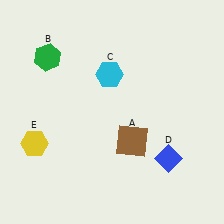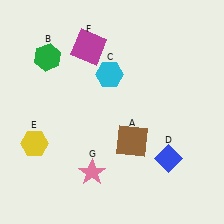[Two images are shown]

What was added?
A magenta square (F), a pink star (G) were added in Image 2.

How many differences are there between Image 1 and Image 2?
There are 2 differences between the two images.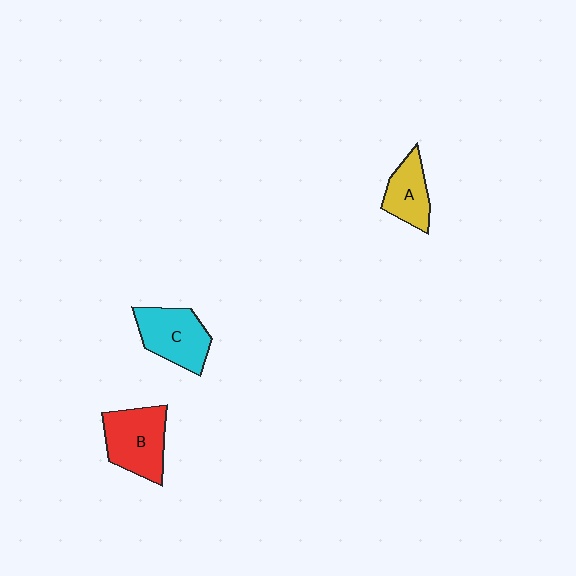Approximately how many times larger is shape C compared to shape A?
Approximately 1.4 times.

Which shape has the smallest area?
Shape A (yellow).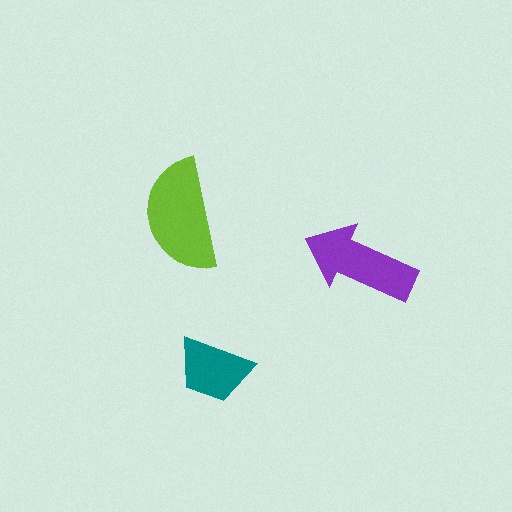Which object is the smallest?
The teal trapezoid.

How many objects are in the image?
There are 3 objects in the image.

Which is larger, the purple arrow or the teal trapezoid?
The purple arrow.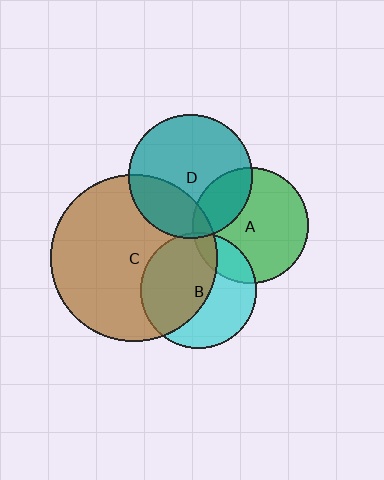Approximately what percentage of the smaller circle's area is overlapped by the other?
Approximately 25%.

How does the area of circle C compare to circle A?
Approximately 2.1 times.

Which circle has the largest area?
Circle C (brown).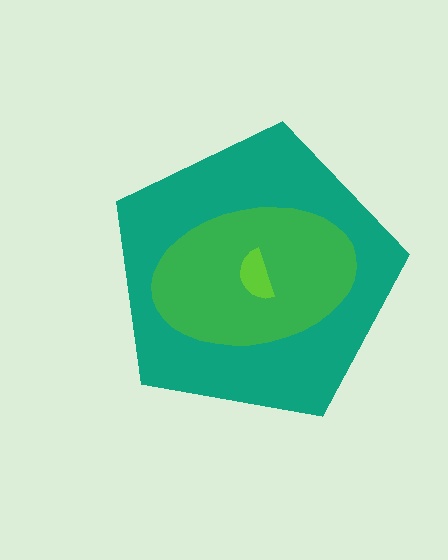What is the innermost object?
The lime semicircle.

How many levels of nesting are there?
3.